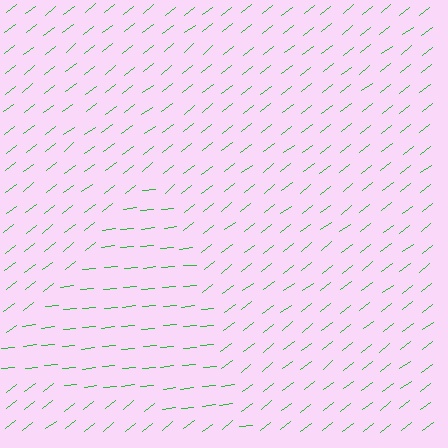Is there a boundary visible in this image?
Yes, there is a texture boundary formed by a change in line orientation.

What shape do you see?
I see a triangle.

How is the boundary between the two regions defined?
The boundary is defined purely by a change in line orientation (approximately 31 degrees difference). All lines are the same color and thickness.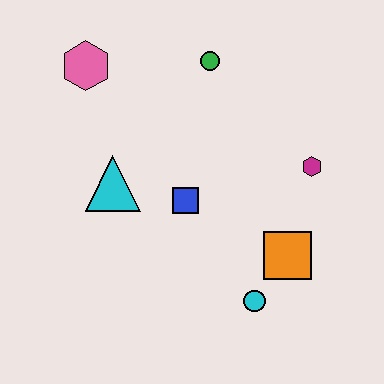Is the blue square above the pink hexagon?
No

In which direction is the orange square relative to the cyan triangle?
The orange square is to the right of the cyan triangle.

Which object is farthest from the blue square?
The pink hexagon is farthest from the blue square.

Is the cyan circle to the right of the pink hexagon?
Yes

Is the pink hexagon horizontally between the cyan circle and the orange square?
No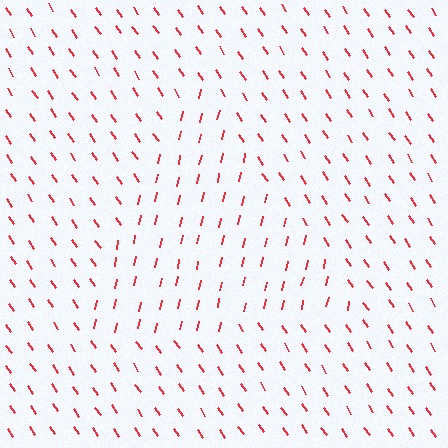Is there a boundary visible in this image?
Yes, there is a texture boundary formed by a change in line orientation.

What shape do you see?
I see a triangle.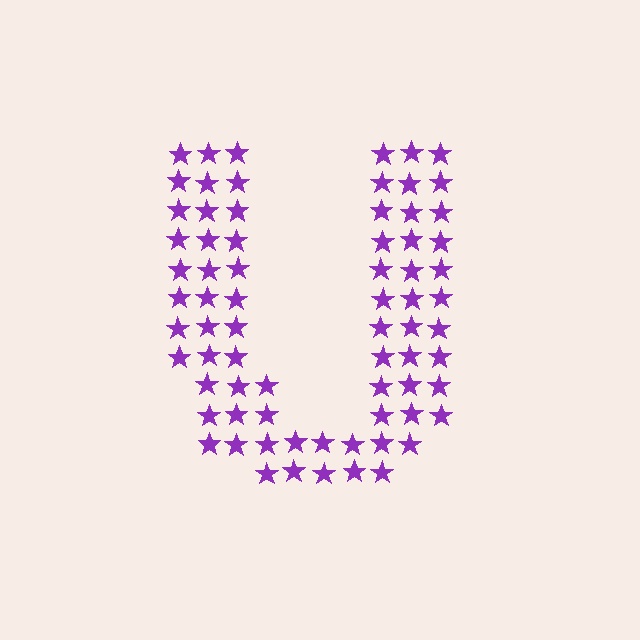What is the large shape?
The large shape is the letter U.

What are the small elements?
The small elements are stars.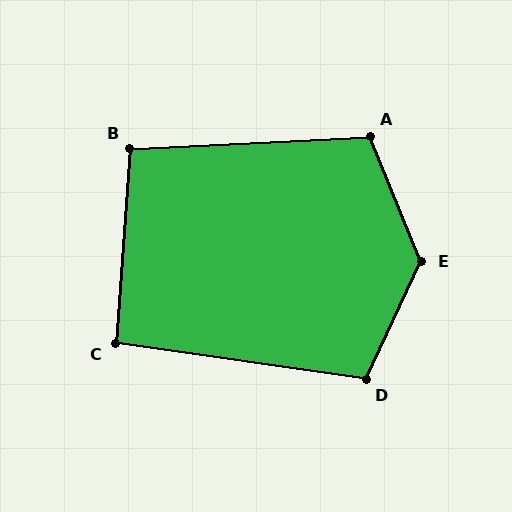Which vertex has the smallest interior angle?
C, at approximately 94 degrees.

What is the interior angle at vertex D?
Approximately 107 degrees (obtuse).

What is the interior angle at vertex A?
Approximately 109 degrees (obtuse).